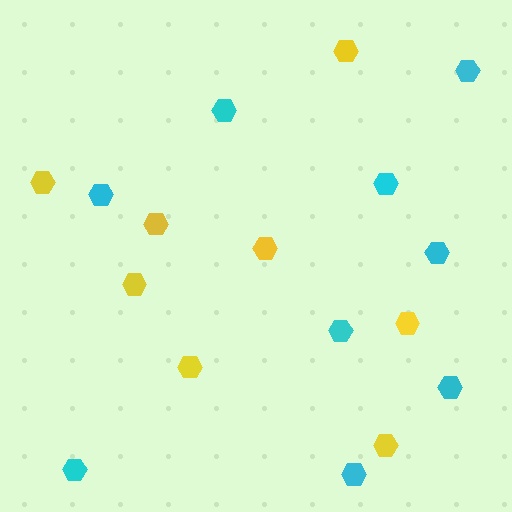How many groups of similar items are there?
There are 2 groups: one group of yellow hexagons (8) and one group of cyan hexagons (9).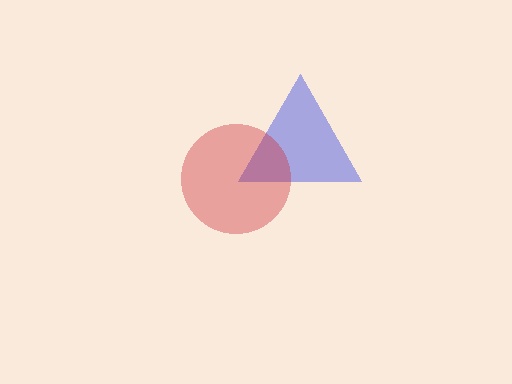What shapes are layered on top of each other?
The layered shapes are: a blue triangle, a red circle.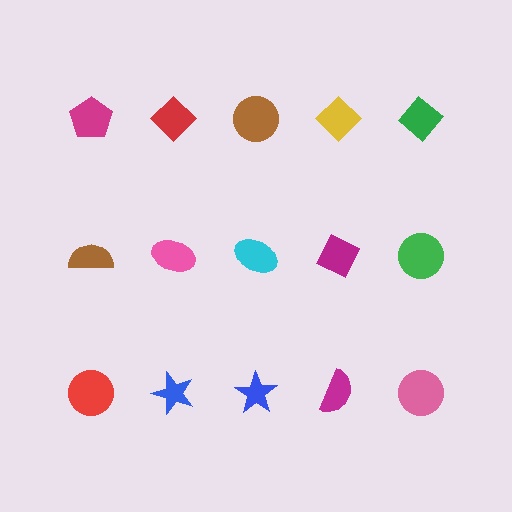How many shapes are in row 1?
5 shapes.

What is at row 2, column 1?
A brown semicircle.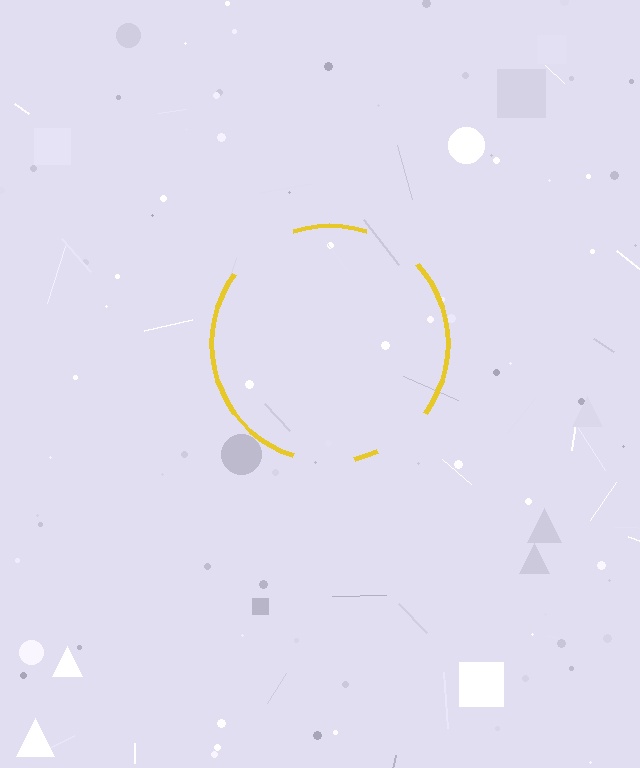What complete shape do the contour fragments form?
The contour fragments form a circle.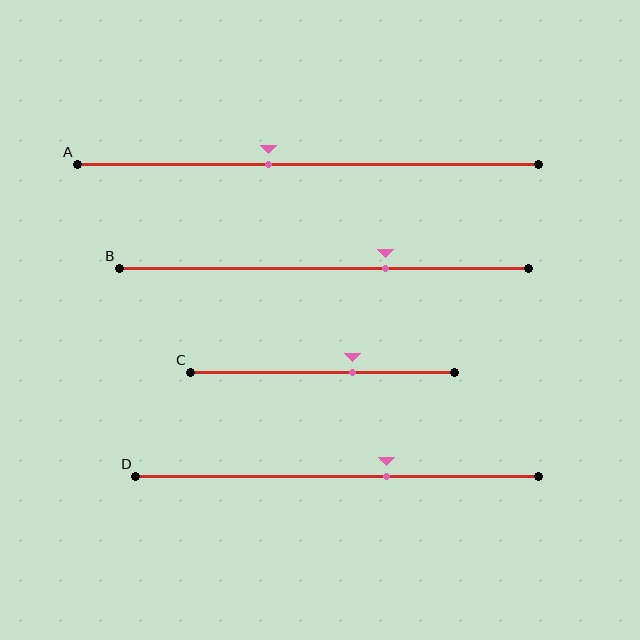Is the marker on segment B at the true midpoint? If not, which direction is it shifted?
No, the marker on segment B is shifted to the right by about 15% of the segment length.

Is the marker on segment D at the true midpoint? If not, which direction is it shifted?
No, the marker on segment D is shifted to the right by about 12% of the segment length.